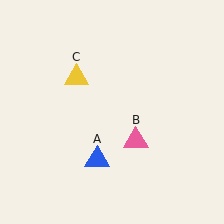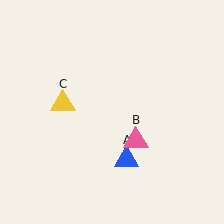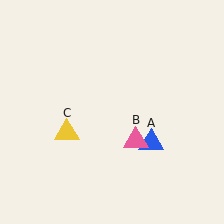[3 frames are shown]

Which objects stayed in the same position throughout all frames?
Pink triangle (object B) remained stationary.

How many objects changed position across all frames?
2 objects changed position: blue triangle (object A), yellow triangle (object C).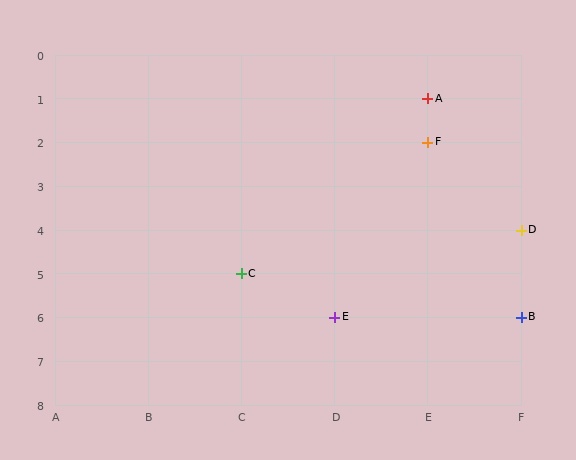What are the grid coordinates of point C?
Point C is at grid coordinates (C, 5).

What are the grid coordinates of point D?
Point D is at grid coordinates (F, 4).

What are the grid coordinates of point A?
Point A is at grid coordinates (E, 1).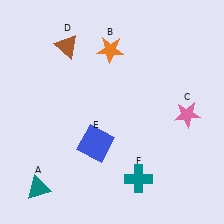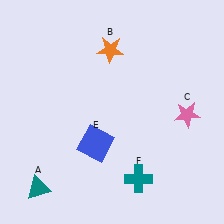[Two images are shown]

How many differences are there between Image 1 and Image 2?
There is 1 difference between the two images.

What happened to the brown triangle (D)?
The brown triangle (D) was removed in Image 2. It was in the top-left area of Image 1.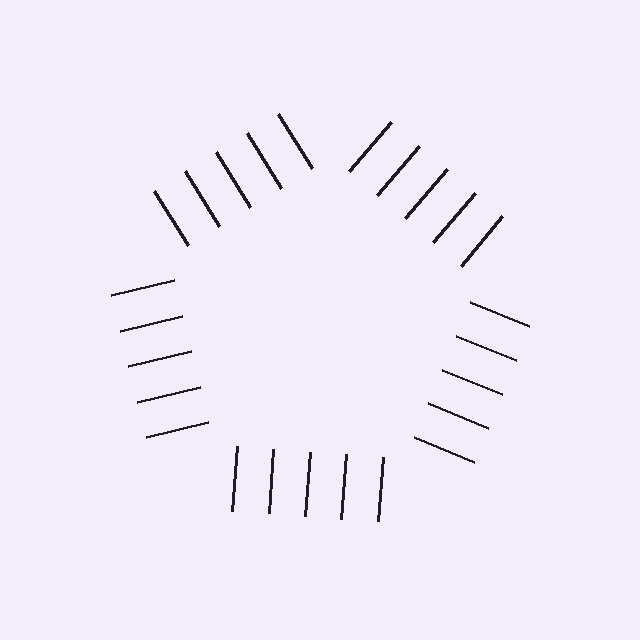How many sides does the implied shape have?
5 sides — the line-ends trace a pentagon.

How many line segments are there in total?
25 — 5 along each of the 5 edges.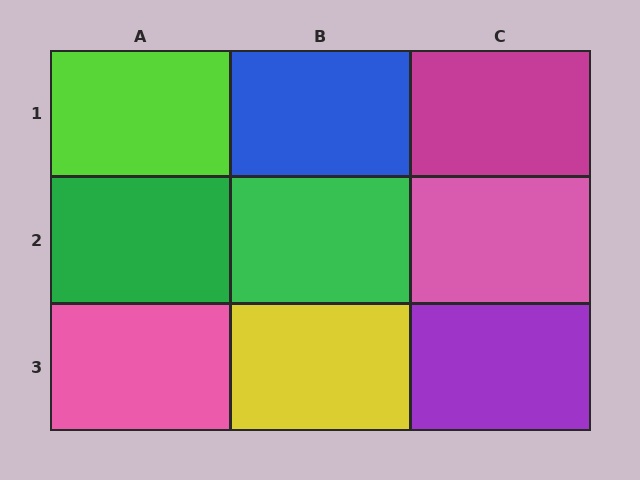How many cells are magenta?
1 cell is magenta.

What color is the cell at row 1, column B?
Blue.